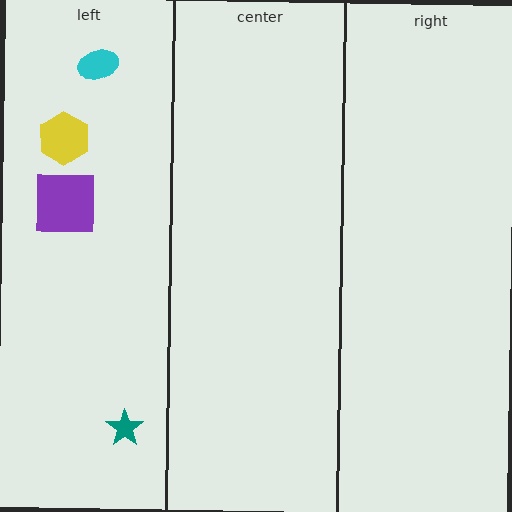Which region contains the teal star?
The left region.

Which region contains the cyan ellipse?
The left region.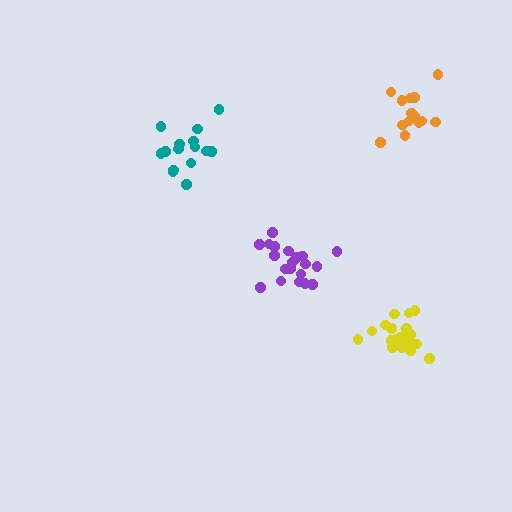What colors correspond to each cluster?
The clusters are colored: teal, yellow, orange, purple.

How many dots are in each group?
Group 1: 15 dots, Group 2: 20 dots, Group 3: 15 dots, Group 4: 20 dots (70 total).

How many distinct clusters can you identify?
There are 4 distinct clusters.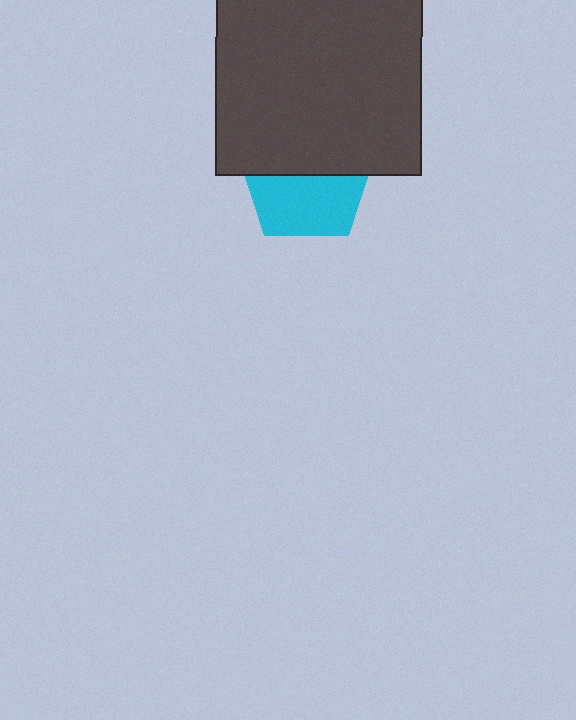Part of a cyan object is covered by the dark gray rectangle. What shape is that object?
It is a pentagon.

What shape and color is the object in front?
The object in front is a dark gray rectangle.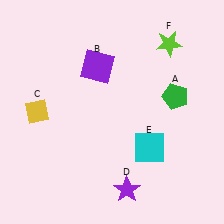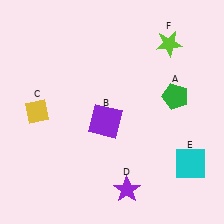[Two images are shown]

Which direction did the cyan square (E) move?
The cyan square (E) moved right.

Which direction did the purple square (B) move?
The purple square (B) moved down.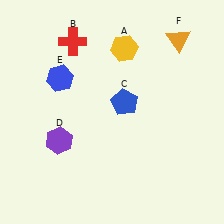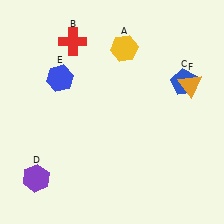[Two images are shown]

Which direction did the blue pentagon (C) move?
The blue pentagon (C) moved right.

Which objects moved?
The objects that moved are: the blue pentagon (C), the purple hexagon (D), the orange triangle (F).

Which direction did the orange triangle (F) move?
The orange triangle (F) moved down.